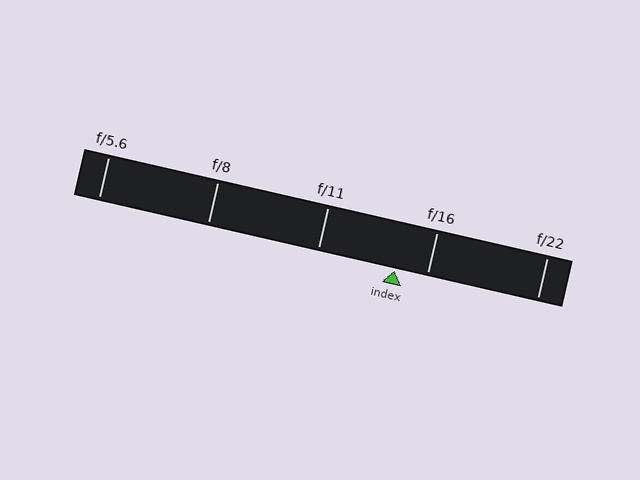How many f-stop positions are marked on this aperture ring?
There are 5 f-stop positions marked.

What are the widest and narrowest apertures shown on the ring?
The widest aperture shown is f/5.6 and the narrowest is f/22.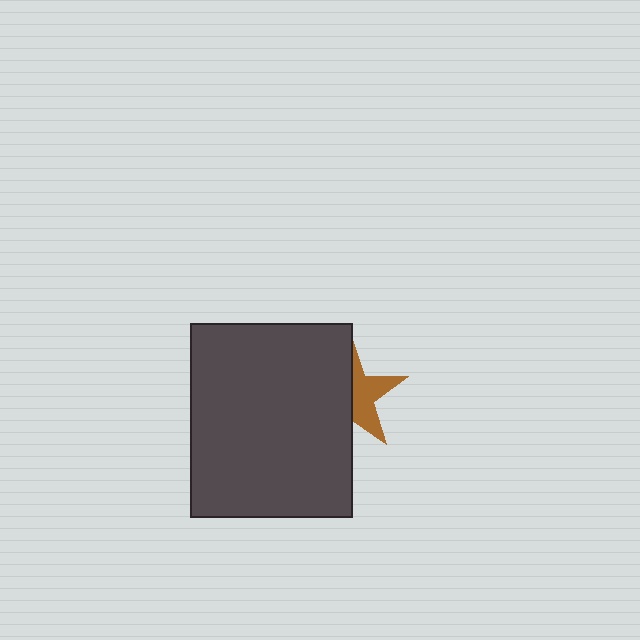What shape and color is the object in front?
The object in front is a dark gray rectangle.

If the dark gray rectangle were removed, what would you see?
You would see the complete brown star.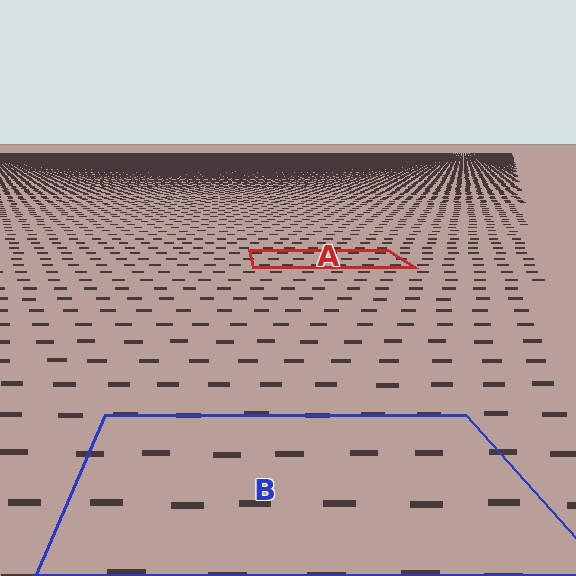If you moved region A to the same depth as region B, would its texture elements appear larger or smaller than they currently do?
They would appear larger. At a closer depth, the same texture elements are projected at a bigger on-screen size.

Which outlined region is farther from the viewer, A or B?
Region A is farther from the viewer — the texture elements inside it appear smaller and more densely packed.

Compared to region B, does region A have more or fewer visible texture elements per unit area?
Region A has more texture elements per unit area — they are packed more densely because it is farther away.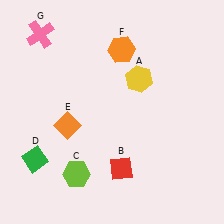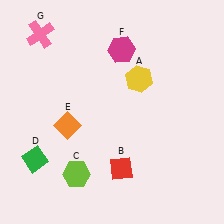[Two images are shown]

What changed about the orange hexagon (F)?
In Image 1, F is orange. In Image 2, it changed to magenta.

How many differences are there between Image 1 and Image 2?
There is 1 difference between the two images.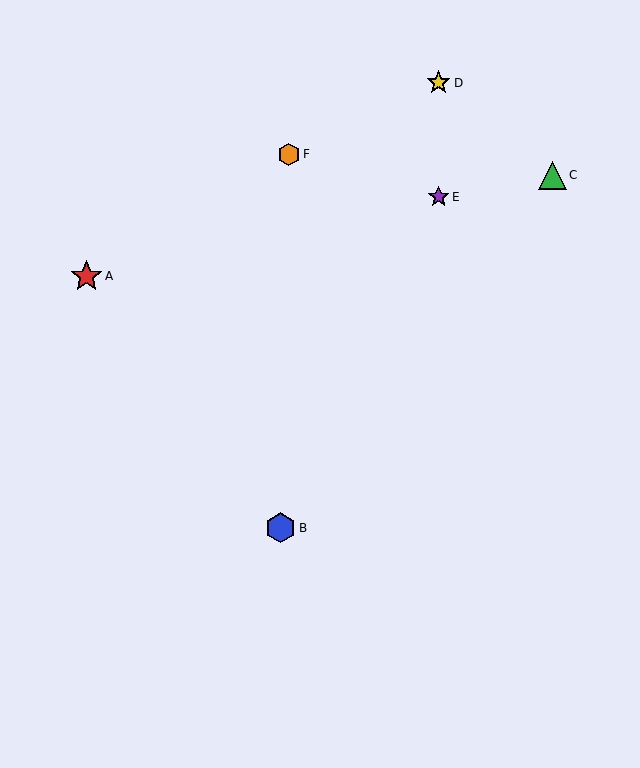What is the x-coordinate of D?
Object D is at x≈439.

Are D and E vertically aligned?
Yes, both are at x≈439.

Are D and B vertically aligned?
No, D is at x≈439 and B is at x≈281.